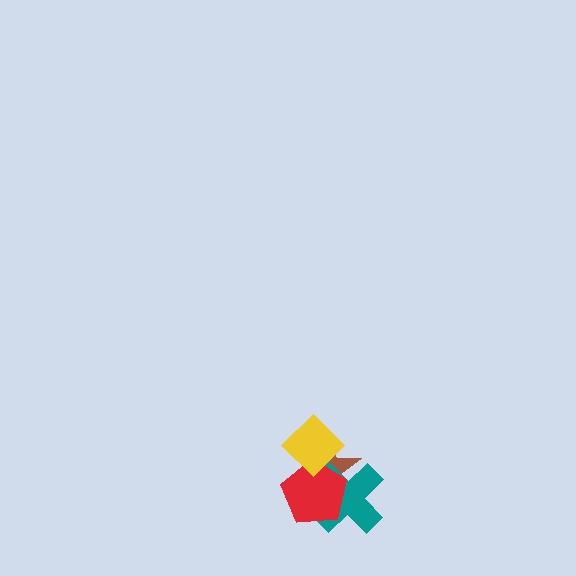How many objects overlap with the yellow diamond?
2 objects overlap with the yellow diamond.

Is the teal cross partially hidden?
Yes, it is partially covered by another shape.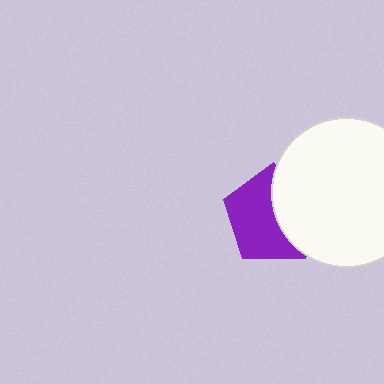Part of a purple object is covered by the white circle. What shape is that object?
It is a pentagon.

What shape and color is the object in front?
The object in front is a white circle.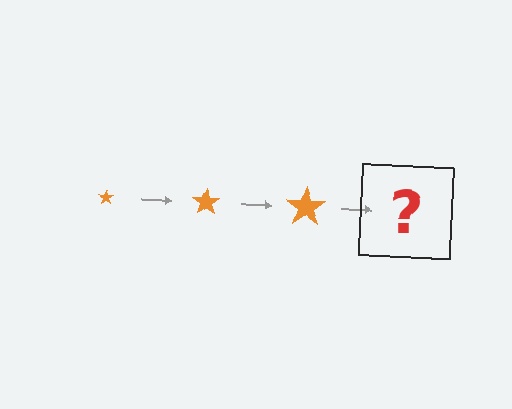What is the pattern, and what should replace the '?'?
The pattern is that the star gets progressively larger each step. The '?' should be an orange star, larger than the previous one.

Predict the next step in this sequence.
The next step is an orange star, larger than the previous one.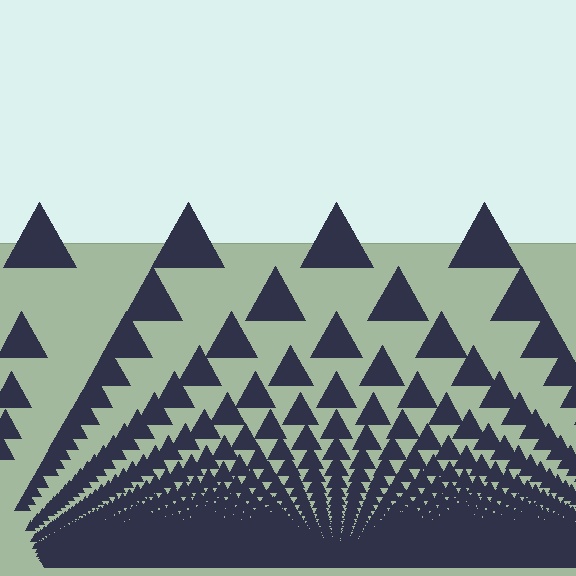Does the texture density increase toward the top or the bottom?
Density increases toward the bottom.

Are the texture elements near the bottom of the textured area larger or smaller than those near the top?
Smaller. The gradient is inverted — elements near the bottom are smaller and denser.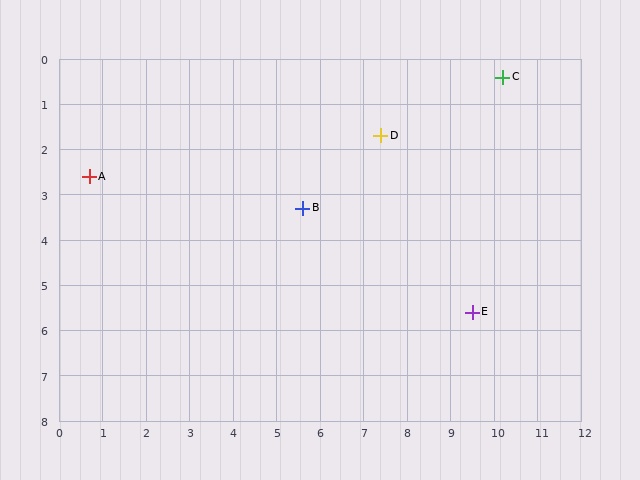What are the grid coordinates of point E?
Point E is at approximately (9.5, 5.6).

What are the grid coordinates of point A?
Point A is at approximately (0.7, 2.6).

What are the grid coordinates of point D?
Point D is at approximately (7.4, 1.7).